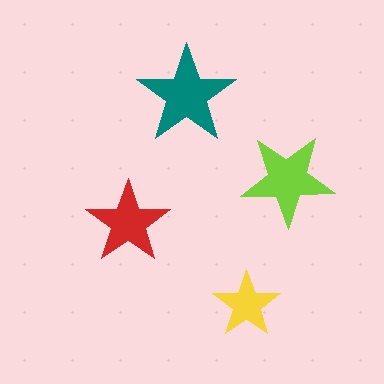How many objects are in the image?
There are 4 objects in the image.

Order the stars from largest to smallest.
the teal one, the lime one, the red one, the yellow one.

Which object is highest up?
The teal star is topmost.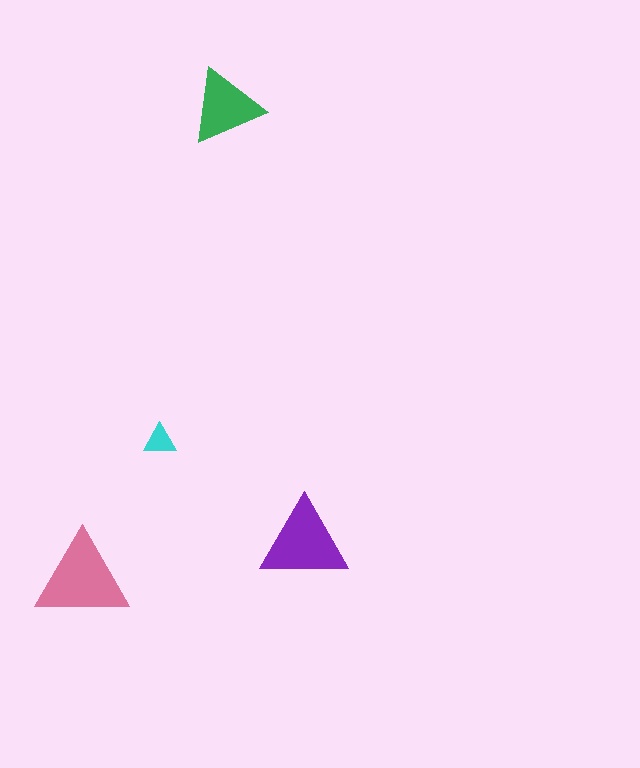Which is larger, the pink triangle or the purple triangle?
The pink one.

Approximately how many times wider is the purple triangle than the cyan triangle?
About 2.5 times wider.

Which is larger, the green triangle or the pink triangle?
The pink one.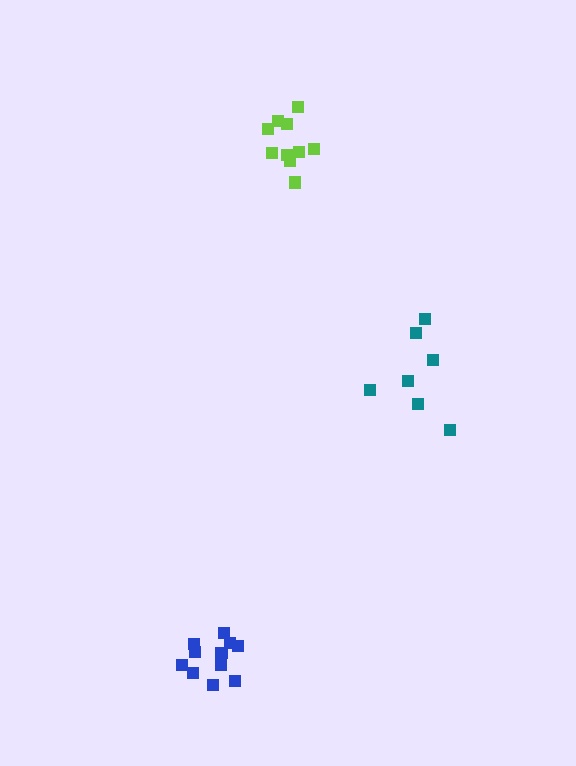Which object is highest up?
The lime cluster is topmost.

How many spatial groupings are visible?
There are 3 spatial groupings.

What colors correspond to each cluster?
The clusters are colored: teal, blue, lime.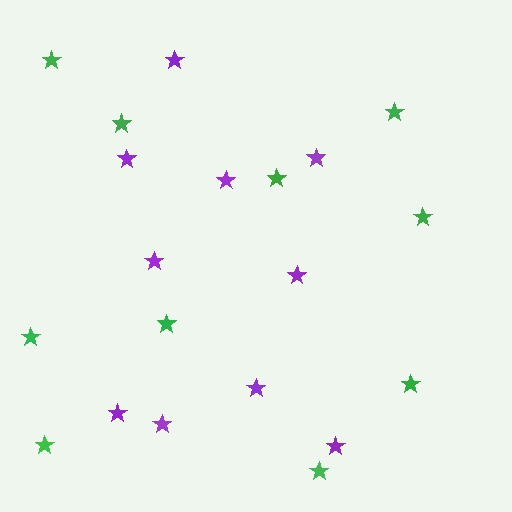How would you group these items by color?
There are 2 groups: one group of purple stars (10) and one group of green stars (10).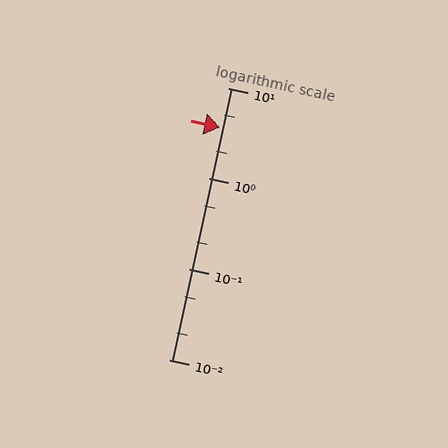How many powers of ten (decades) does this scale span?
The scale spans 3 decades, from 0.01 to 10.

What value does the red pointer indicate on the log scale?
The pointer indicates approximately 3.7.